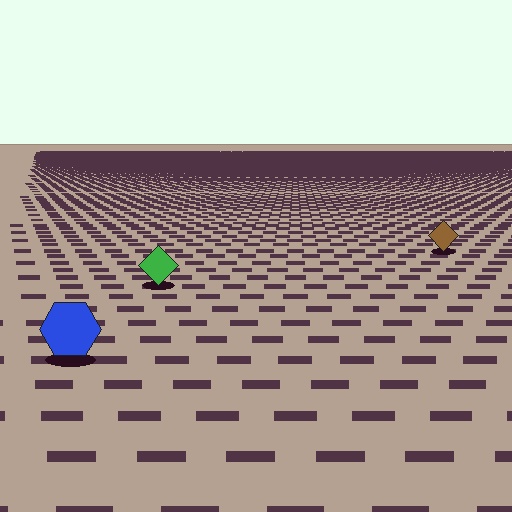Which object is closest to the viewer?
The blue hexagon is closest. The texture marks near it are larger and more spread out.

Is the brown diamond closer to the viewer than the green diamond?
No. The green diamond is closer — you can tell from the texture gradient: the ground texture is coarser near it.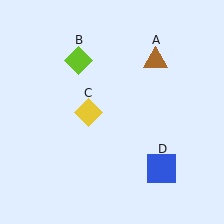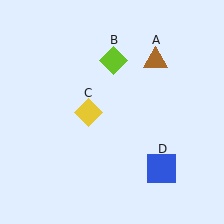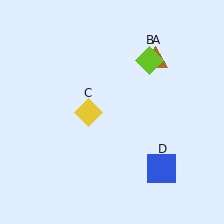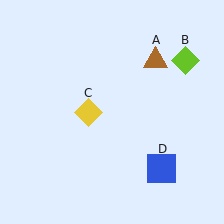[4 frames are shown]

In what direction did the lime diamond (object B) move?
The lime diamond (object B) moved right.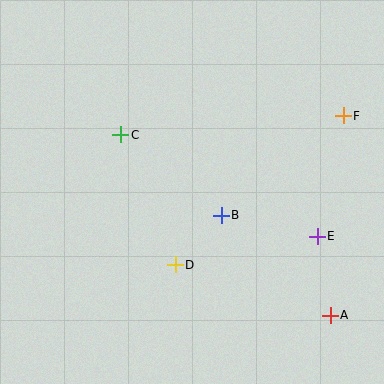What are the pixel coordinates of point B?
Point B is at (221, 215).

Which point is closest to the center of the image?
Point B at (221, 215) is closest to the center.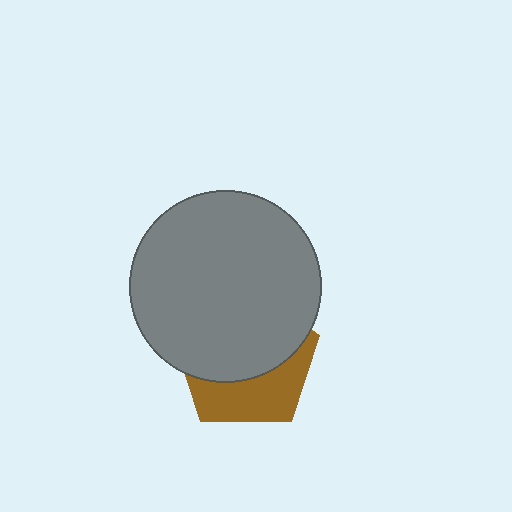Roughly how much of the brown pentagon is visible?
A small part of it is visible (roughly 38%).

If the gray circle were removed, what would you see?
You would see the complete brown pentagon.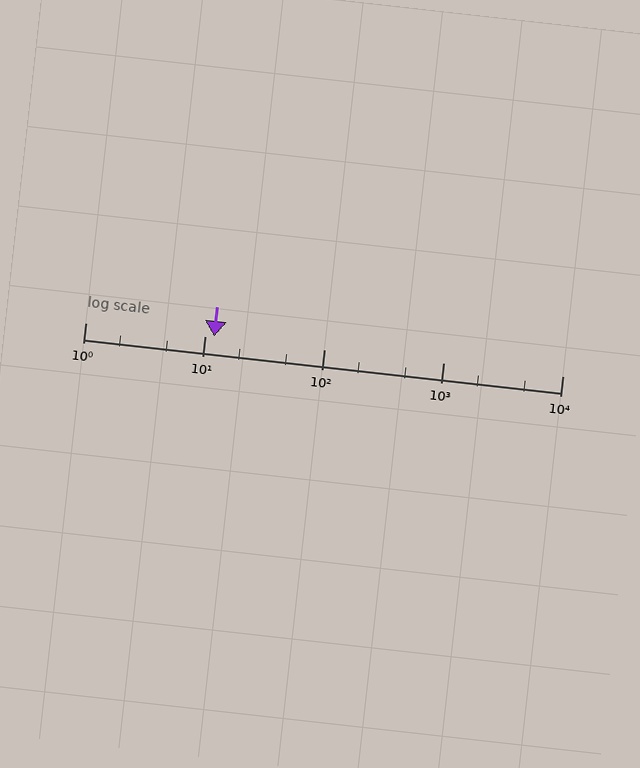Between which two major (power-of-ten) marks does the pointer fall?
The pointer is between 10 and 100.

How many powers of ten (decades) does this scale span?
The scale spans 4 decades, from 1 to 10000.